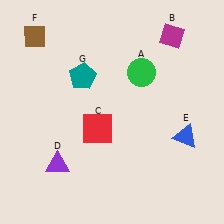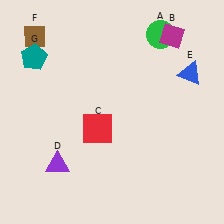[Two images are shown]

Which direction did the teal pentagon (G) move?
The teal pentagon (G) moved left.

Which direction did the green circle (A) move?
The green circle (A) moved up.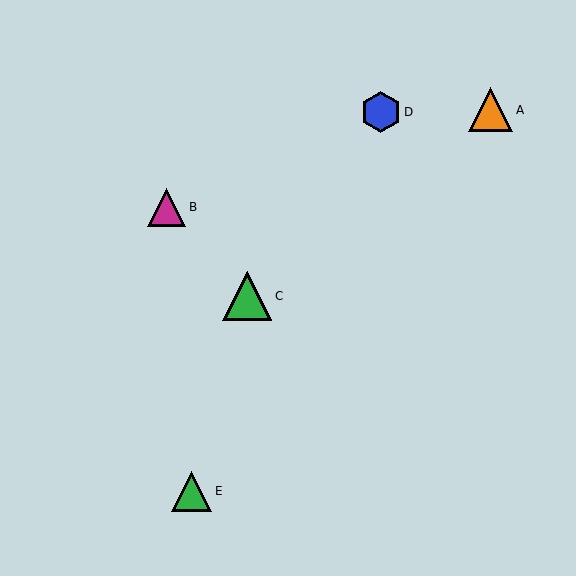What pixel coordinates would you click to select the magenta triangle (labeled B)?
Click at (167, 207) to select the magenta triangle B.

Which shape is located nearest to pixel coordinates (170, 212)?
The magenta triangle (labeled B) at (167, 207) is nearest to that location.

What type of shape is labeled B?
Shape B is a magenta triangle.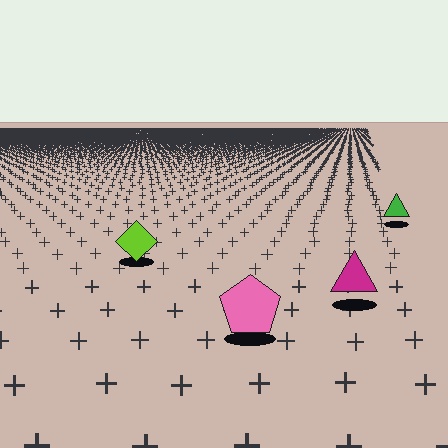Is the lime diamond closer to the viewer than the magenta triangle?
No. The magenta triangle is closer — you can tell from the texture gradient: the ground texture is coarser near it.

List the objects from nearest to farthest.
From nearest to farthest: the pink pentagon, the magenta triangle, the lime diamond, the green triangle.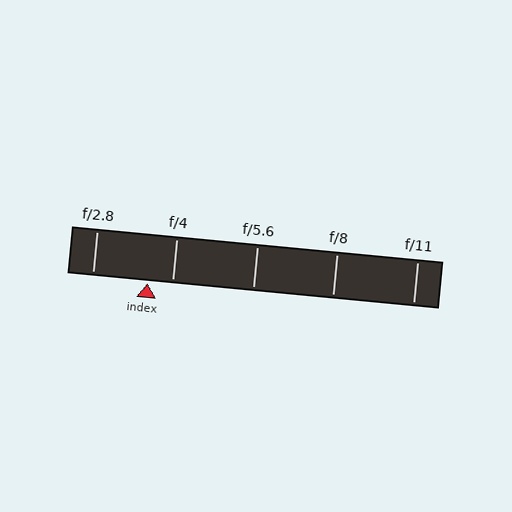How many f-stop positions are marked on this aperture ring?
There are 5 f-stop positions marked.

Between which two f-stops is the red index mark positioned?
The index mark is between f/2.8 and f/4.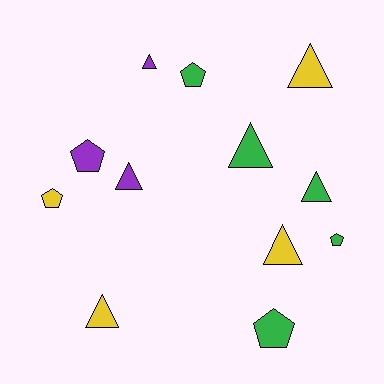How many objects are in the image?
There are 12 objects.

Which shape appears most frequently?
Triangle, with 7 objects.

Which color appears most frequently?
Green, with 5 objects.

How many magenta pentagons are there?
There are no magenta pentagons.